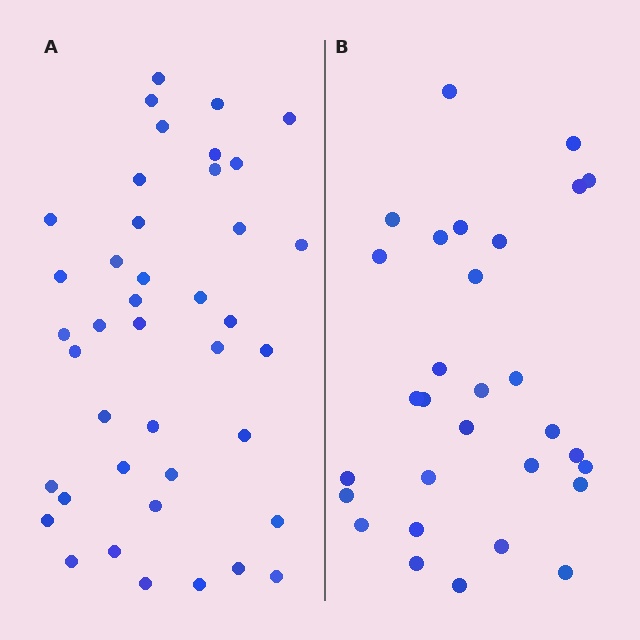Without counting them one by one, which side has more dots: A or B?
Region A (the left region) has more dots.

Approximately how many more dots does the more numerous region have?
Region A has roughly 12 or so more dots than region B.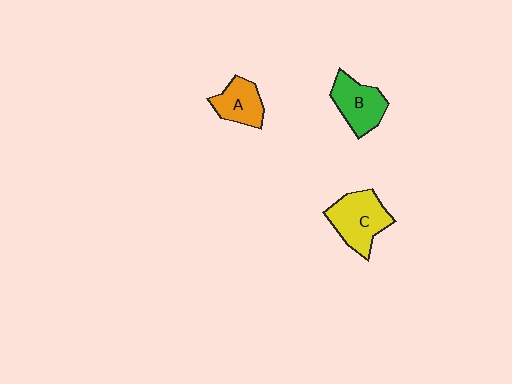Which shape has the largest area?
Shape C (yellow).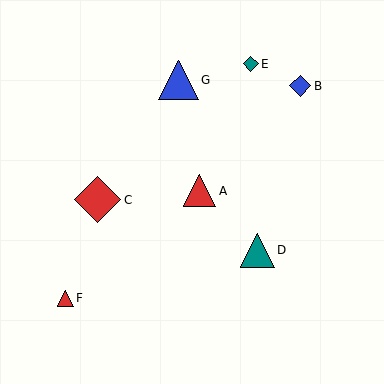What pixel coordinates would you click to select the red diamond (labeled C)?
Click at (98, 200) to select the red diamond C.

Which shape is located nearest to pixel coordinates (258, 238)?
The teal triangle (labeled D) at (257, 250) is nearest to that location.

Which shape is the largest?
The red diamond (labeled C) is the largest.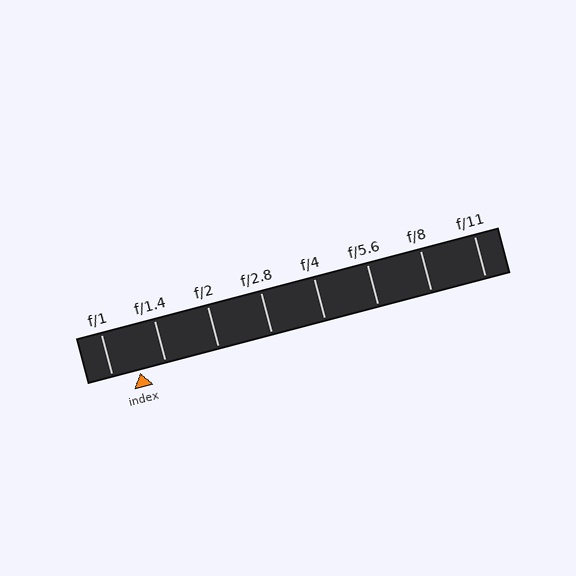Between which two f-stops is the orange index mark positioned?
The index mark is between f/1 and f/1.4.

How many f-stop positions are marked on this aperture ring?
There are 8 f-stop positions marked.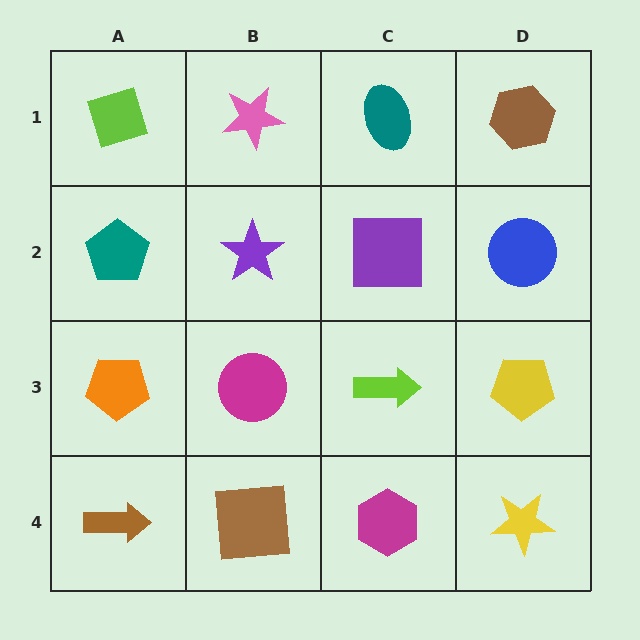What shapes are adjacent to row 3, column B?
A purple star (row 2, column B), a brown square (row 4, column B), an orange pentagon (row 3, column A), a lime arrow (row 3, column C).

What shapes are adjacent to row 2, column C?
A teal ellipse (row 1, column C), a lime arrow (row 3, column C), a purple star (row 2, column B), a blue circle (row 2, column D).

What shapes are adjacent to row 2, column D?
A brown hexagon (row 1, column D), a yellow pentagon (row 3, column D), a purple square (row 2, column C).